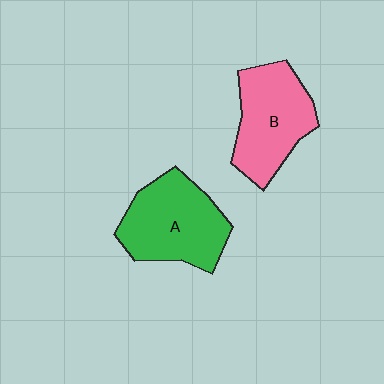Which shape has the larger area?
Shape A (green).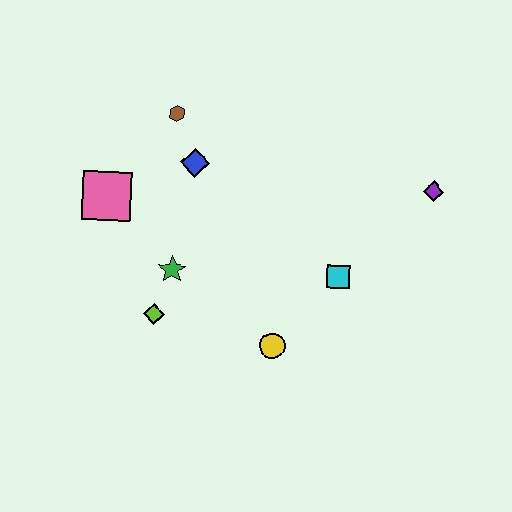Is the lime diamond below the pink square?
Yes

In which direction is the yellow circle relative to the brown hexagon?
The yellow circle is below the brown hexagon.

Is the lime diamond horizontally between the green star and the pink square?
Yes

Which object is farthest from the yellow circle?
The brown hexagon is farthest from the yellow circle.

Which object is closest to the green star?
The lime diamond is closest to the green star.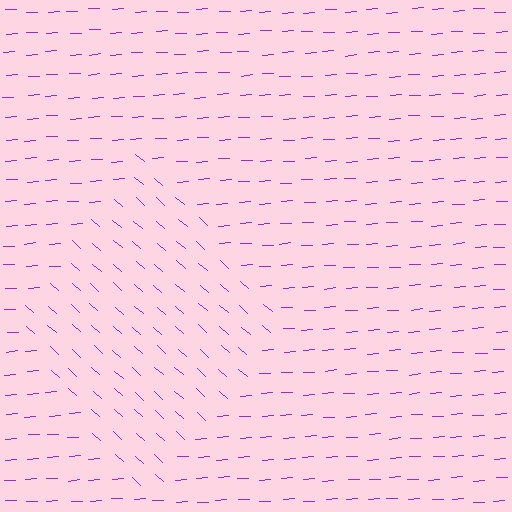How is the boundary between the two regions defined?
The boundary is defined purely by a change in line orientation (approximately 45 degrees difference). All lines are the same color and thickness.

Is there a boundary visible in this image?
Yes, there is a texture boundary formed by a change in line orientation.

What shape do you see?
I see a diamond.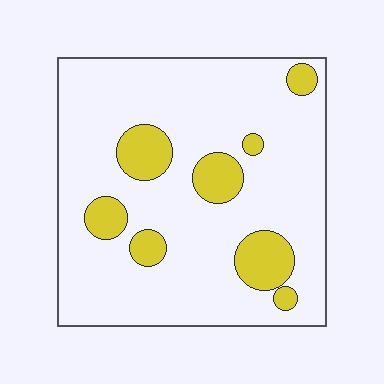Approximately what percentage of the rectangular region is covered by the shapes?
Approximately 15%.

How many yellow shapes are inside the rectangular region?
8.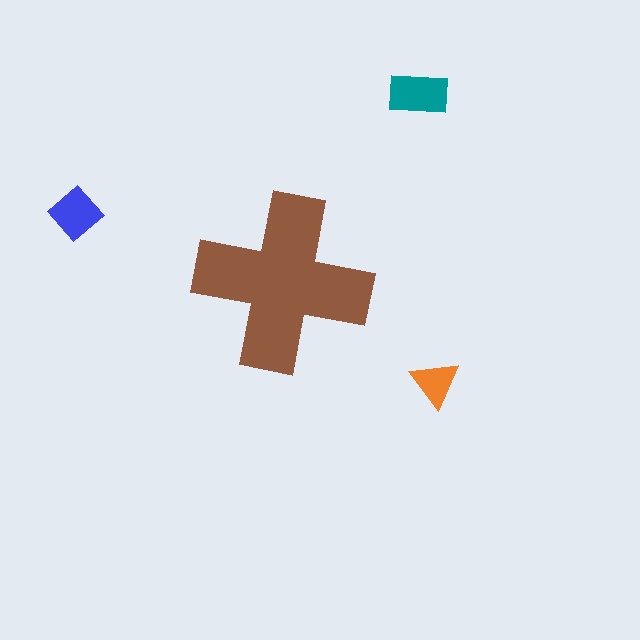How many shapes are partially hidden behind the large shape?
0 shapes are partially hidden.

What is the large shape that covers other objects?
A brown cross.